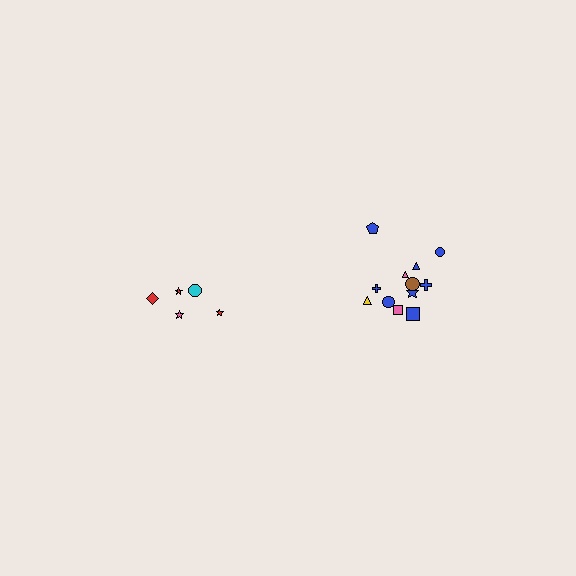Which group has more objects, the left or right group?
The right group.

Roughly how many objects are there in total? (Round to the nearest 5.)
Roughly 15 objects in total.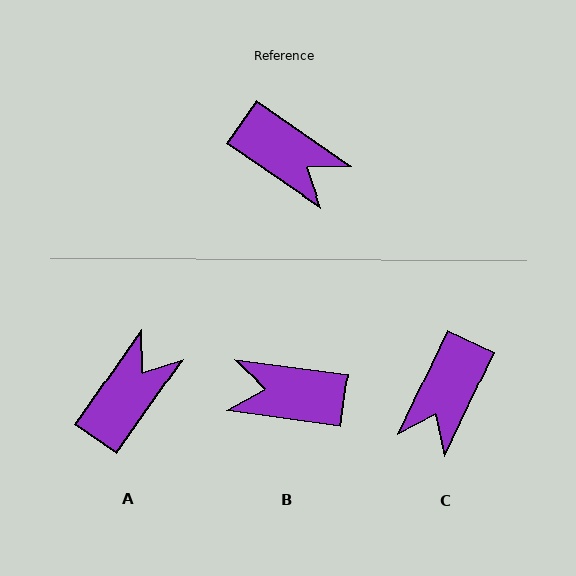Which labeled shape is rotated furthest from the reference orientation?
B, about 153 degrees away.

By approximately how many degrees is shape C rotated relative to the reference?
Approximately 80 degrees clockwise.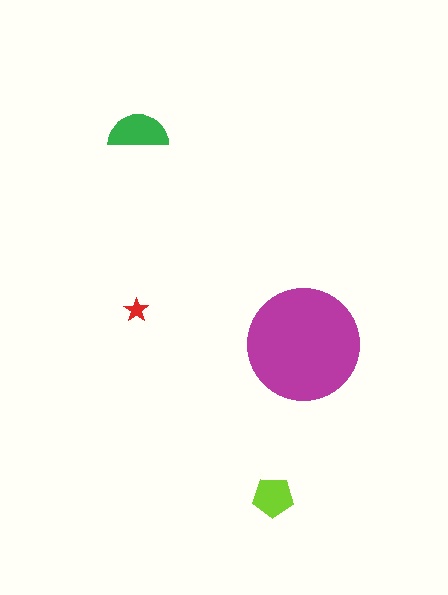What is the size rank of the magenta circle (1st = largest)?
1st.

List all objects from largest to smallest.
The magenta circle, the green semicircle, the lime pentagon, the red star.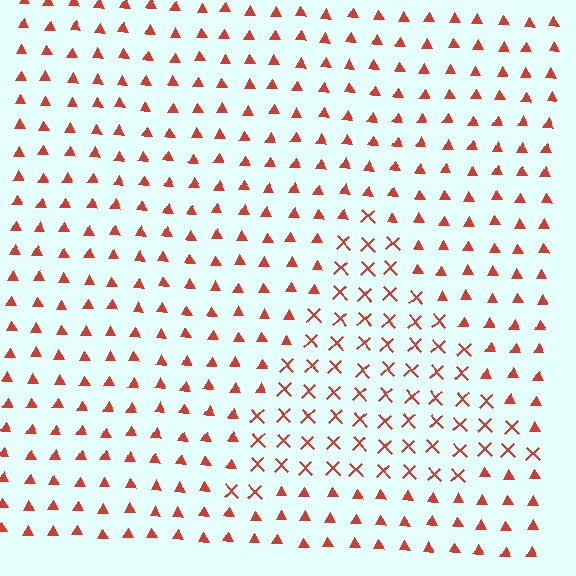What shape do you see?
I see a triangle.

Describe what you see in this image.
The image is filled with small red elements arranged in a uniform grid. A triangle-shaped region contains X marks, while the surrounding area contains triangles. The boundary is defined purely by the change in element shape.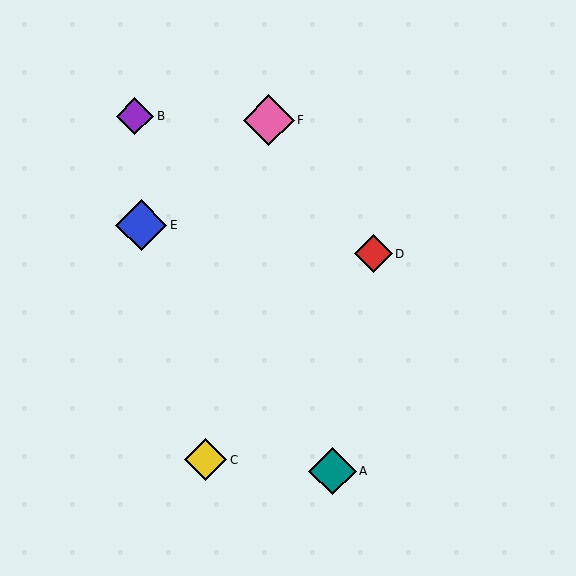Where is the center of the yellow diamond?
The center of the yellow diamond is at (206, 460).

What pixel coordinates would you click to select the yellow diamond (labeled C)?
Click at (206, 460) to select the yellow diamond C.